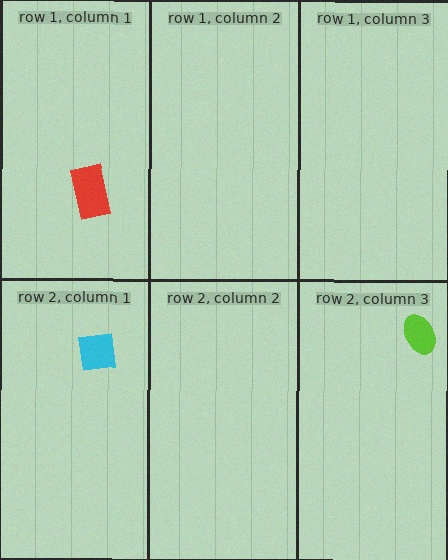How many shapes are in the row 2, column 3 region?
1.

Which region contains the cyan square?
The row 2, column 1 region.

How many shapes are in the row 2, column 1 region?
1.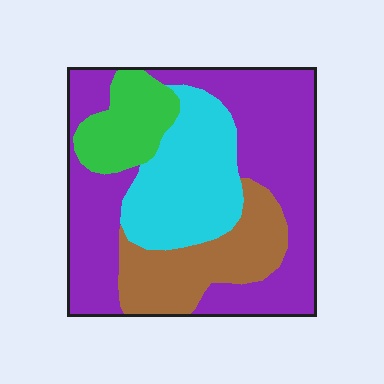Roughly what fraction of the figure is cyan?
Cyan takes up about one fifth (1/5) of the figure.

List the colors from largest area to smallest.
From largest to smallest: purple, cyan, brown, green.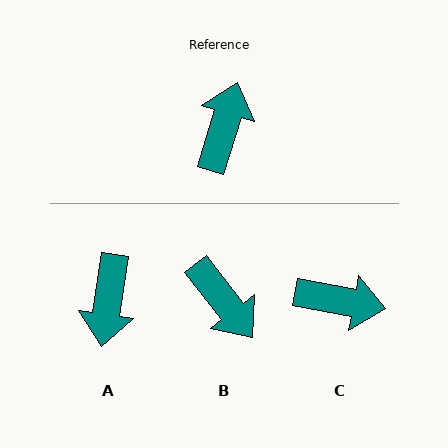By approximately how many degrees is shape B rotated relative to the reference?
Approximately 126 degrees clockwise.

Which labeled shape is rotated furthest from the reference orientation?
A, about 171 degrees away.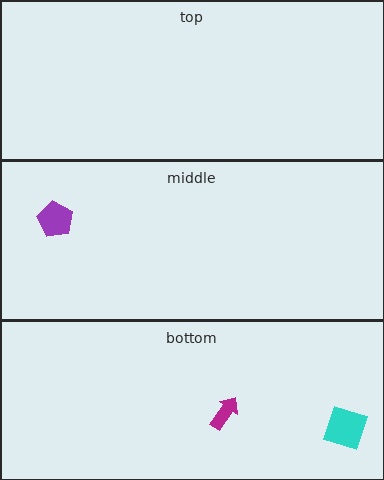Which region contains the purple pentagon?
The middle region.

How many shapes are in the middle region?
1.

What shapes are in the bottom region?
The cyan square, the magenta arrow.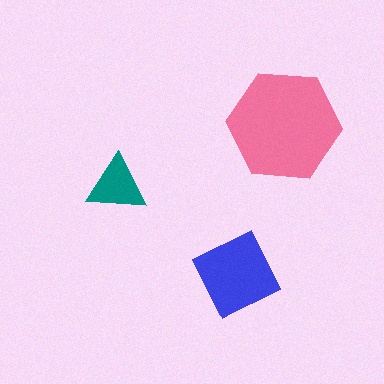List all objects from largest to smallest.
The pink hexagon, the blue square, the teal triangle.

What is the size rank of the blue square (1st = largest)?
2nd.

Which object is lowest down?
The blue square is bottommost.